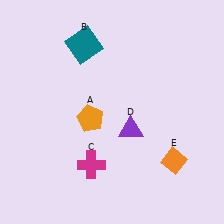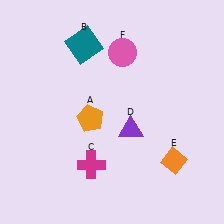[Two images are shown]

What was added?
A pink circle (F) was added in Image 2.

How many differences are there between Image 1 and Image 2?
There is 1 difference between the two images.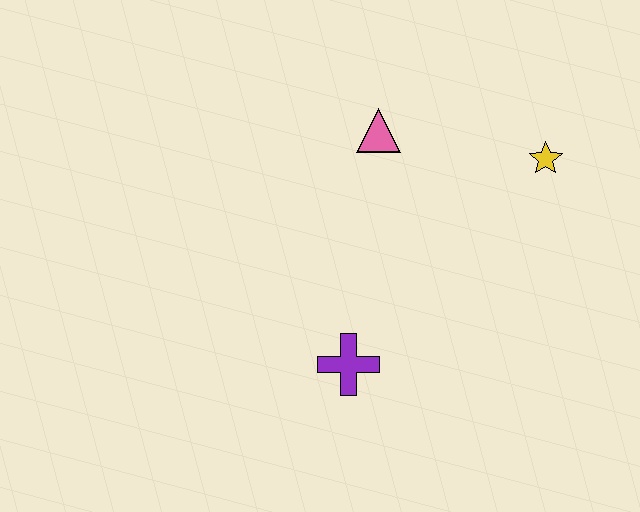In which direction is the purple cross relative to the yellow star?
The purple cross is below the yellow star.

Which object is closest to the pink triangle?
The yellow star is closest to the pink triangle.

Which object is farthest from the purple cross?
The yellow star is farthest from the purple cross.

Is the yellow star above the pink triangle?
No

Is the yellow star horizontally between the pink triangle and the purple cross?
No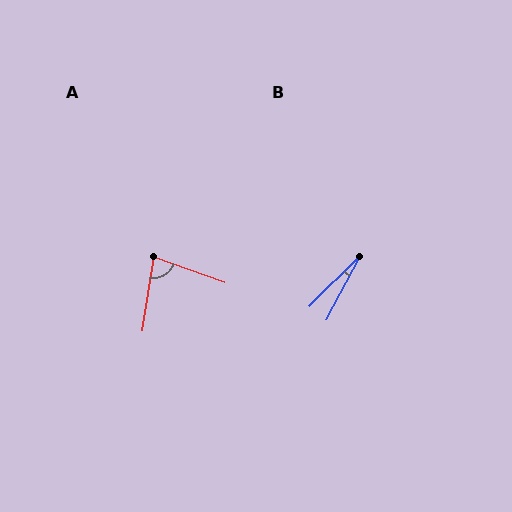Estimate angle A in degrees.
Approximately 79 degrees.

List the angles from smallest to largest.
B (17°), A (79°).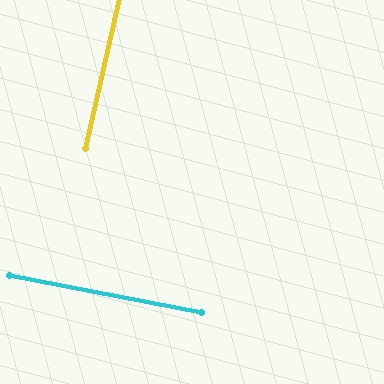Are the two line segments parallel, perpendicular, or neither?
Perpendicular — they meet at approximately 88°.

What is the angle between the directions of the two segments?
Approximately 88 degrees.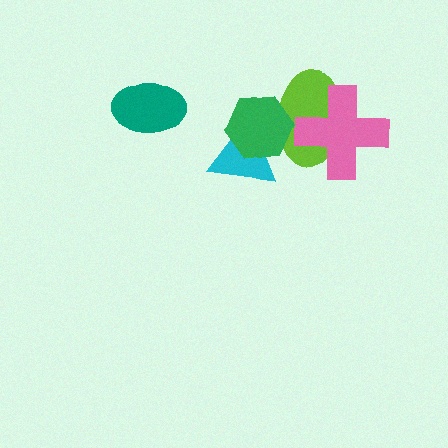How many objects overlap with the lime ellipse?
3 objects overlap with the lime ellipse.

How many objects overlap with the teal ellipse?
0 objects overlap with the teal ellipse.